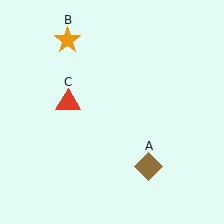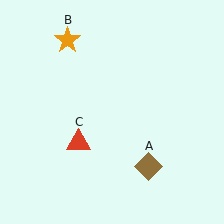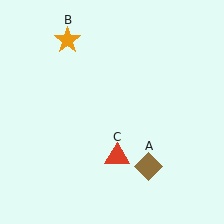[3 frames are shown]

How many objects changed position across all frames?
1 object changed position: red triangle (object C).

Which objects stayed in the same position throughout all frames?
Brown diamond (object A) and orange star (object B) remained stationary.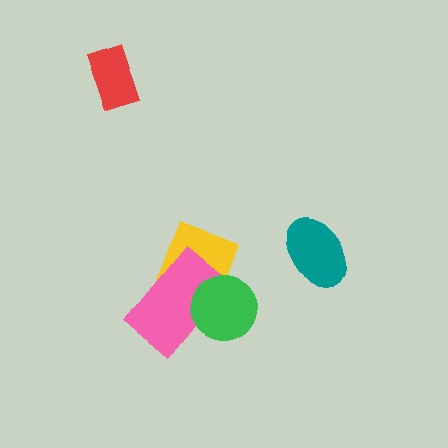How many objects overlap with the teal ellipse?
0 objects overlap with the teal ellipse.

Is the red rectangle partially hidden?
No, no other shape covers it.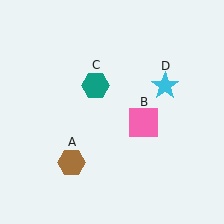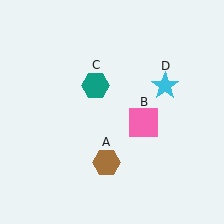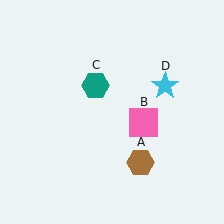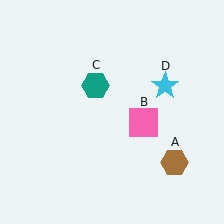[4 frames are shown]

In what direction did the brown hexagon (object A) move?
The brown hexagon (object A) moved right.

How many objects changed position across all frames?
1 object changed position: brown hexagon (object A).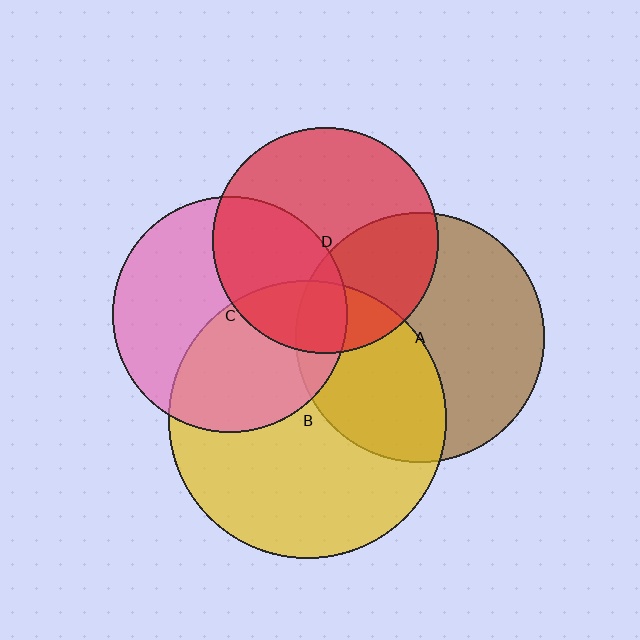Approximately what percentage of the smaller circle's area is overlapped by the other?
Approximately 35%.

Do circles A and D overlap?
Yes.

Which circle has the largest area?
Circle B (yellow).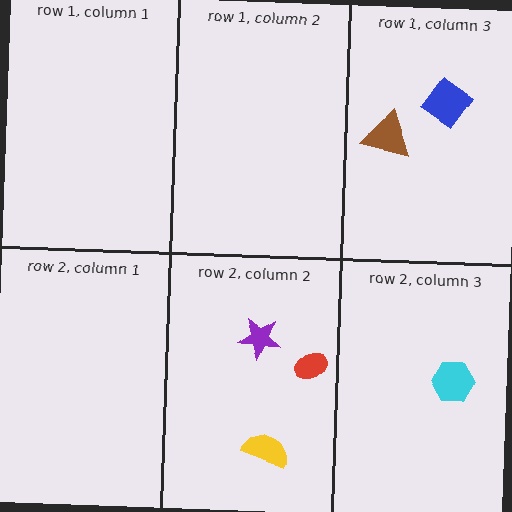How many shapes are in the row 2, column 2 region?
3.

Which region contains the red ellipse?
The row 2, column 2 region.